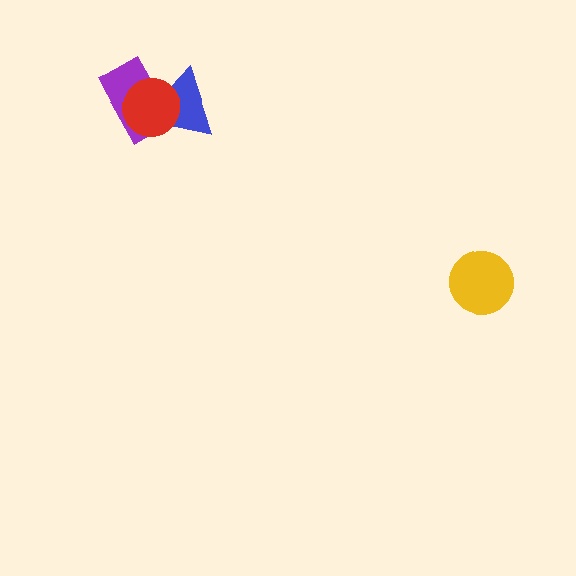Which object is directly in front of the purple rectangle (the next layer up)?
The blue triangle is directly in front of the purple rectangle.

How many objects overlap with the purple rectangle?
2 objects overlap with the purple rectangle.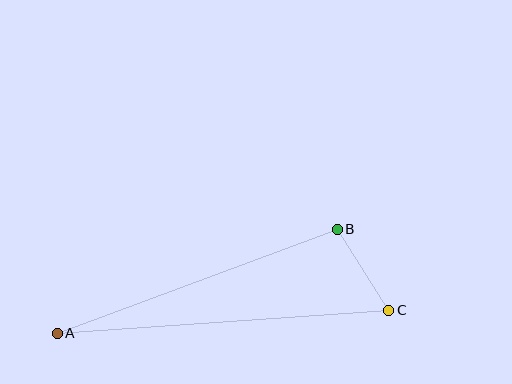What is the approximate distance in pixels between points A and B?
The distance between A and B is approximately 299 pixels.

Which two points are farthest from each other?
Points A and C are farthest from each other.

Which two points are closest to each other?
Points B and C are closest to each other.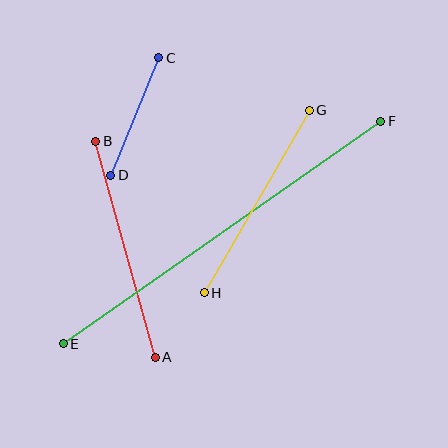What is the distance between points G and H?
The distance is approximately 211 pixels.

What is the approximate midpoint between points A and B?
The midpoint is at approximately (126, 249) pixels.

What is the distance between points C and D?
The distance is approximately 127 pixels.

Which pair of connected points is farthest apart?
Points E and F are farthest apart.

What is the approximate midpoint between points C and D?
The midpoint is at approximately (135, 117) pixels.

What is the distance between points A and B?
The distance is approximately 224 pixels.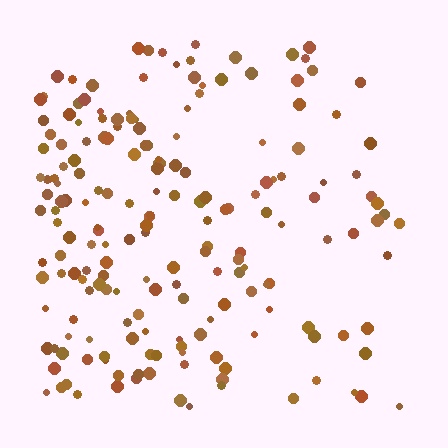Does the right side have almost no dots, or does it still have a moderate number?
Still a moderate number, just noticeably fewer than the left.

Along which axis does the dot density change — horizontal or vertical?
Horizontal.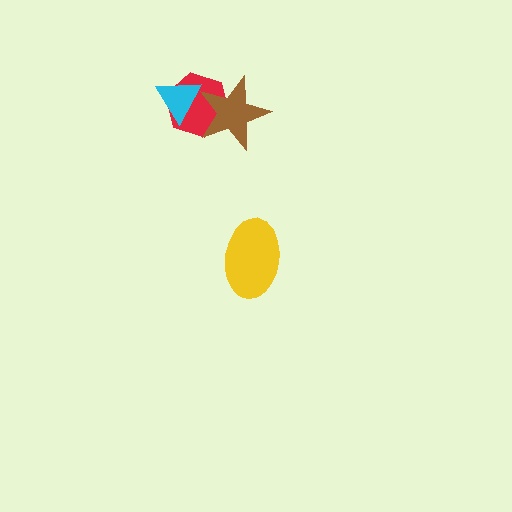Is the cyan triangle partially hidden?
Yes, it is partially covered by another shape.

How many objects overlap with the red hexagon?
2 objects overlap with the red hexagon.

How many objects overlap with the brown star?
2 objects overlap with the brown star.